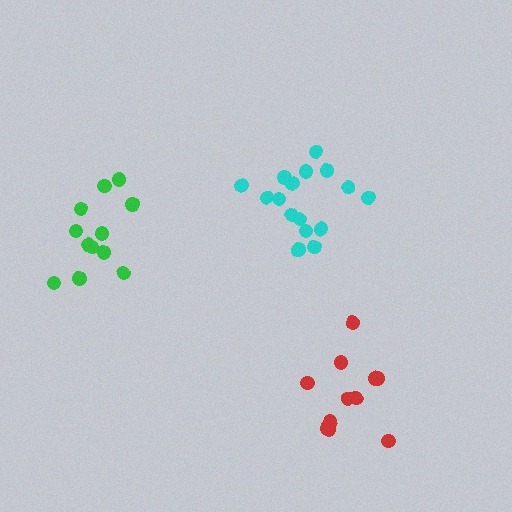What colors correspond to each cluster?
The clusters are colored: cyan, red, green.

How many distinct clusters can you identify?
There are 3 distinct clusters.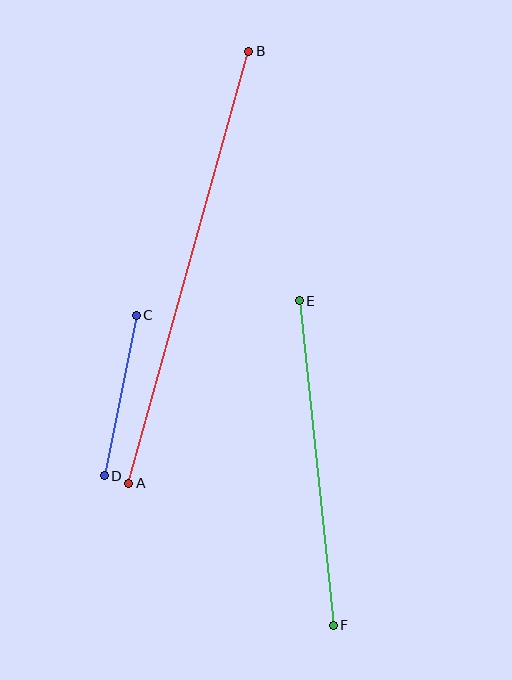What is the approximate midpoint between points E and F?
The midpoint is at approximately (316, 463) pixels.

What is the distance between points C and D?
The distance is approximately 164 pixels.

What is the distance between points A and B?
The distance is approximately 448 pixels.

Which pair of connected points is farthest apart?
Points A and B are farthest apart.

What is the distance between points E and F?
The distance is approximately 326 pixels.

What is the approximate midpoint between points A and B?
The midpoint is at approximately (189, 267) pixels.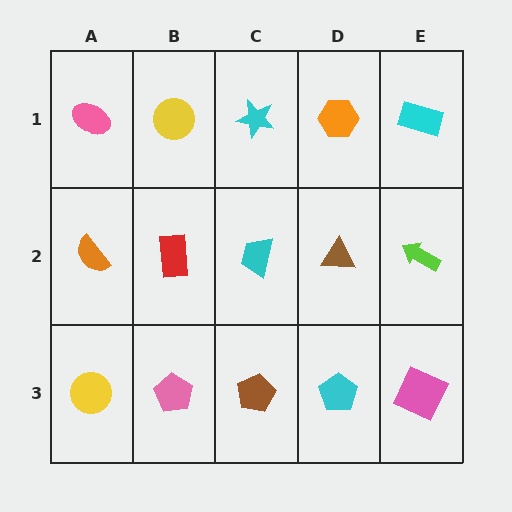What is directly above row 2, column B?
A yellow circle.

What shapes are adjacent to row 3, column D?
A brown triangle (row 2, column D), a brown pentagon (row 3, column C), a pink square (row 3, column E).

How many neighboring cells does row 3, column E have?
2.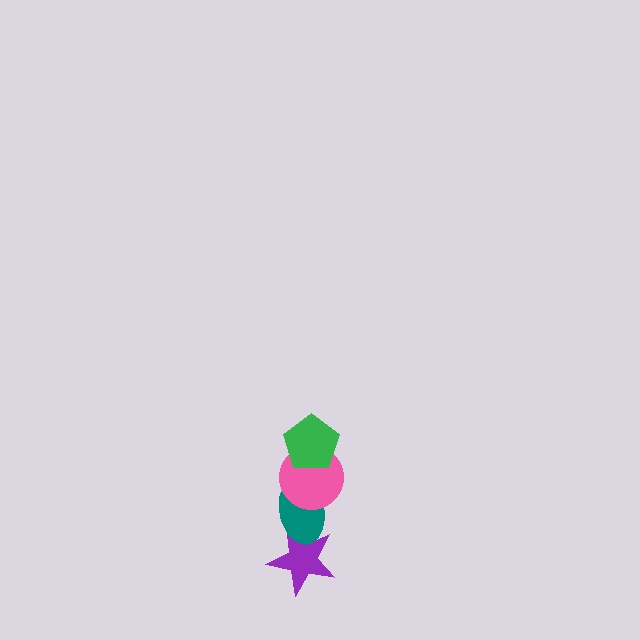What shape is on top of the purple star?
The teal ellipse is on top of the purple star.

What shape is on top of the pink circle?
The green pentagon is on top of the pink circle.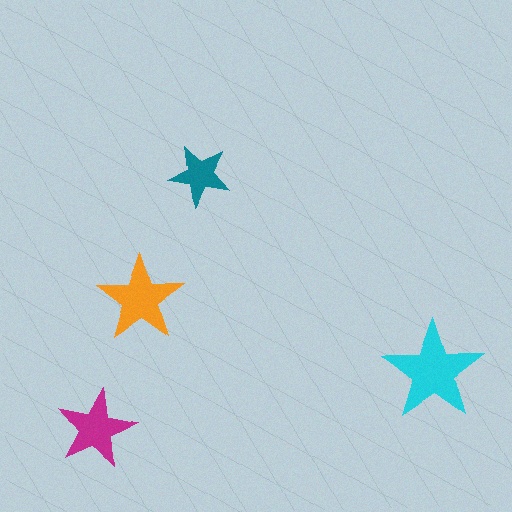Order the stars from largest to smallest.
the cyan one, the orange one, the magenta one, the teal one.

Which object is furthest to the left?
The magenta star is leftmost.